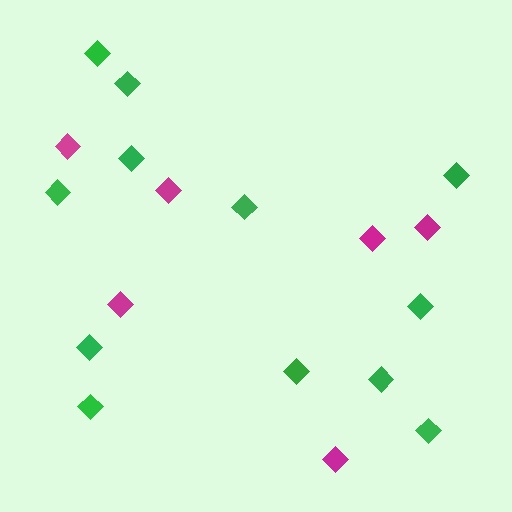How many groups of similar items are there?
There are 2 groups: one group of green diamonds (12) and one group of magenta diamonds (6).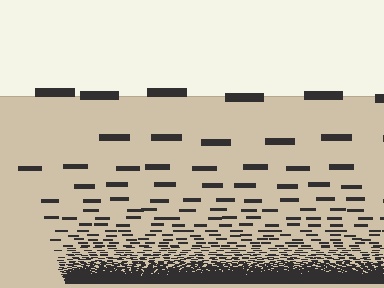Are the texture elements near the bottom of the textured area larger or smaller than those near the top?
Smaller. The gradient is inverted — elements near the bottom are smaller and denser.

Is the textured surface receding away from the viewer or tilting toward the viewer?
The surface appears to tilt toward the viewer. Texture elements get larger and sparser toward the top.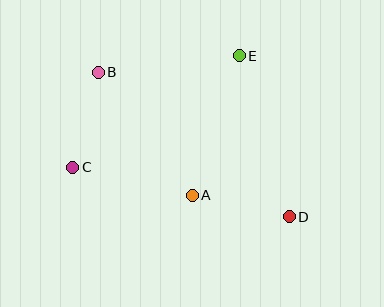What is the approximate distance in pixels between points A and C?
The distance between A and C is approximately 123 pixels.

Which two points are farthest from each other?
Points B and D are farthest from each other.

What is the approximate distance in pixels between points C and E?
The distance between C and E is approximately 201 pixels.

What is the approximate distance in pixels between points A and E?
The distance between A and E is approximately 147 pixels.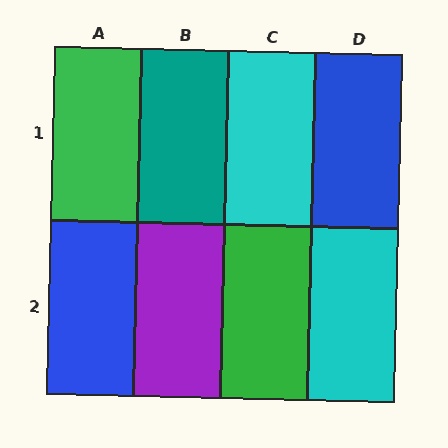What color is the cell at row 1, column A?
Green.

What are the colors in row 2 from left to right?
Blue, purple, green, cyan.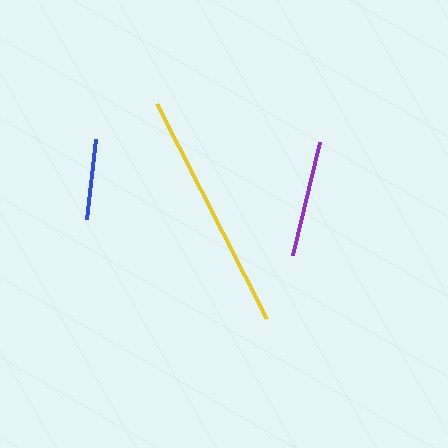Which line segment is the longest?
The yellow line is the longest at approximately 242 pixels.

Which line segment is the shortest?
The blue line is the shortest at approximately 80 pixels.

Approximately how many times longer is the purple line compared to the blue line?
The purple line is approximately 1.5 times the length of the blue line.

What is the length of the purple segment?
The purple segment is approximately 116 pixels long.